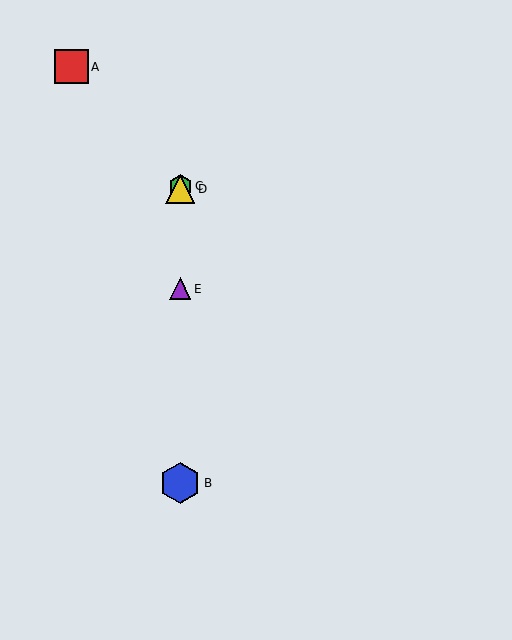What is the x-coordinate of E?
Object E is at x≈180.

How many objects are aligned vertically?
4 objects (B, C, D, E) are aligned vertically.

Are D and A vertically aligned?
No, D is at x≈180 and A is at x≈71.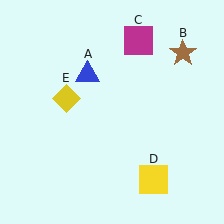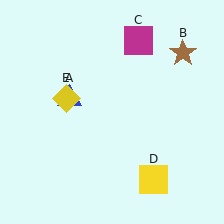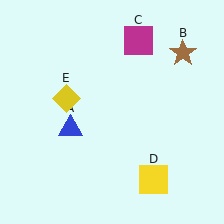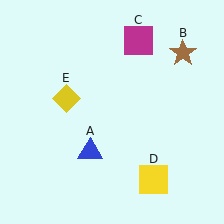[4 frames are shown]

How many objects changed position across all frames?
1 object changed position: blue triangle (object A).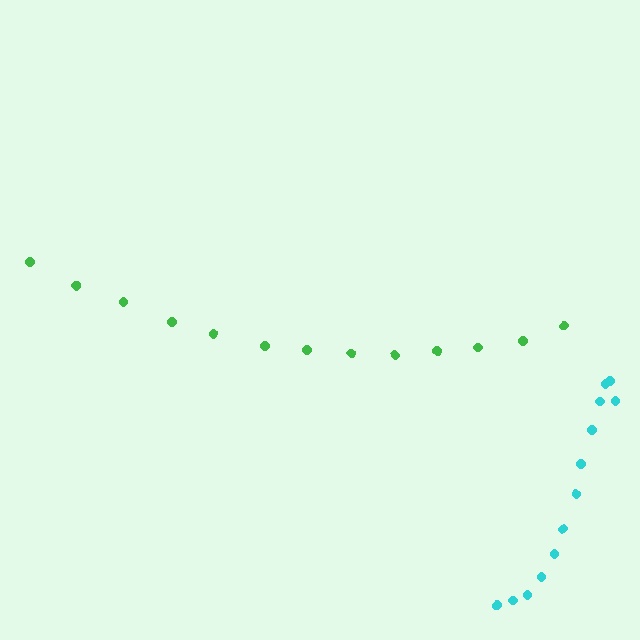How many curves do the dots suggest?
There are 2 distinct paths.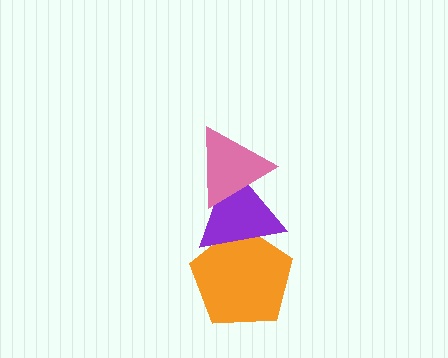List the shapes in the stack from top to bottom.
From top to bottom: the pink triangle, the purple triangle, the orange pentagon.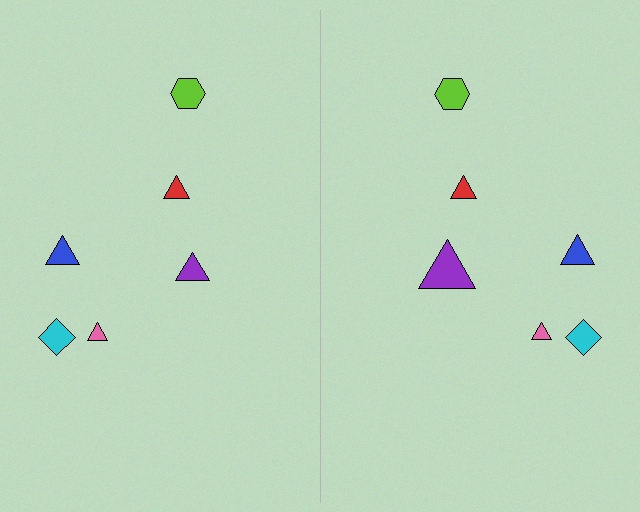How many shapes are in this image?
There are 12 shapes in this image.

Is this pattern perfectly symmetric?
No, the pattern is not perfectly symmetric. The purple triangle on the right side has a different size than its mirror counterpart.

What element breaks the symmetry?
The purple triangle on the right side has a different size than its mirror counterpart.